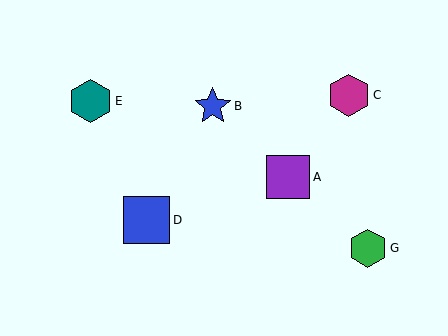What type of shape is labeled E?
Shape E is a teal hexagon.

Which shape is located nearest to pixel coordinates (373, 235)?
The green hexagon (labeled G) at (368, 248) is nearest to that location.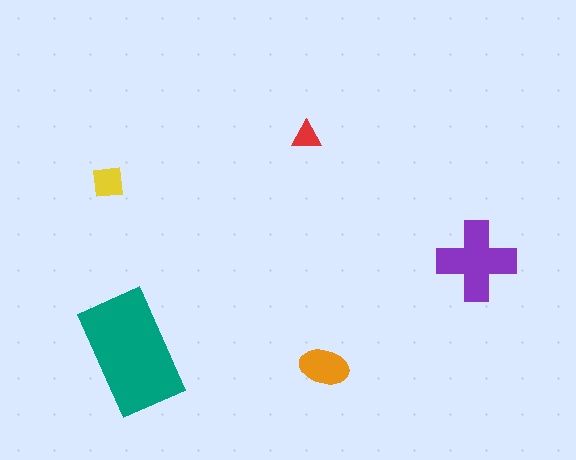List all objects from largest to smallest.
The teal rectangle, the purple cross, the orange ellipse, the yellow square, the red triangle.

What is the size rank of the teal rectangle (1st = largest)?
1st.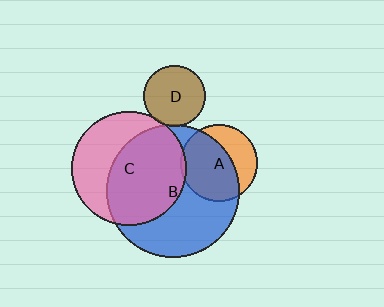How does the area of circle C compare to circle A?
Approximately 2.2 times.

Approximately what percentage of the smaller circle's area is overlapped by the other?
Approximately 65%.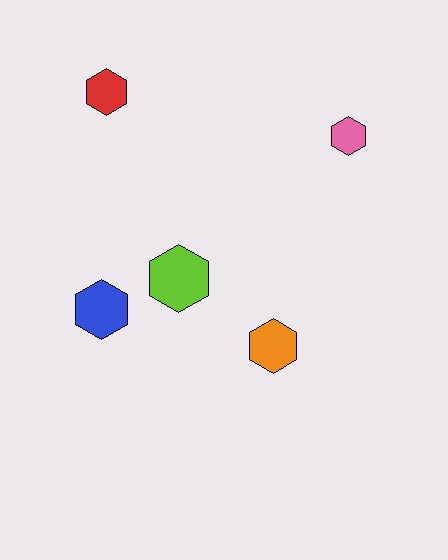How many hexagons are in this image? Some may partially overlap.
There are 5 hexagons.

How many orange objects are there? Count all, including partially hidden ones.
There is 1 orange object.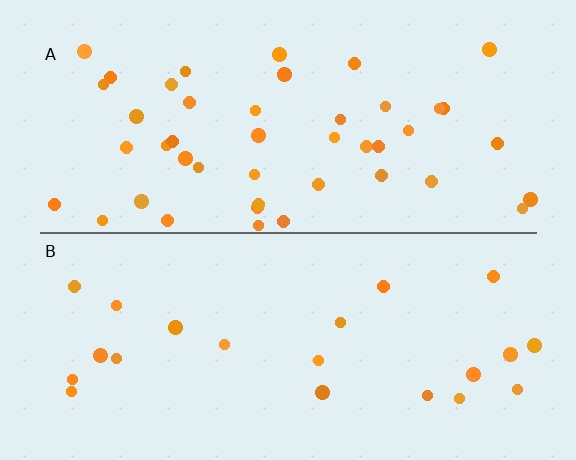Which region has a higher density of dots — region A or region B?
A (the top).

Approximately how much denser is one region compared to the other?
Approximately 2.1× — region A over region B.